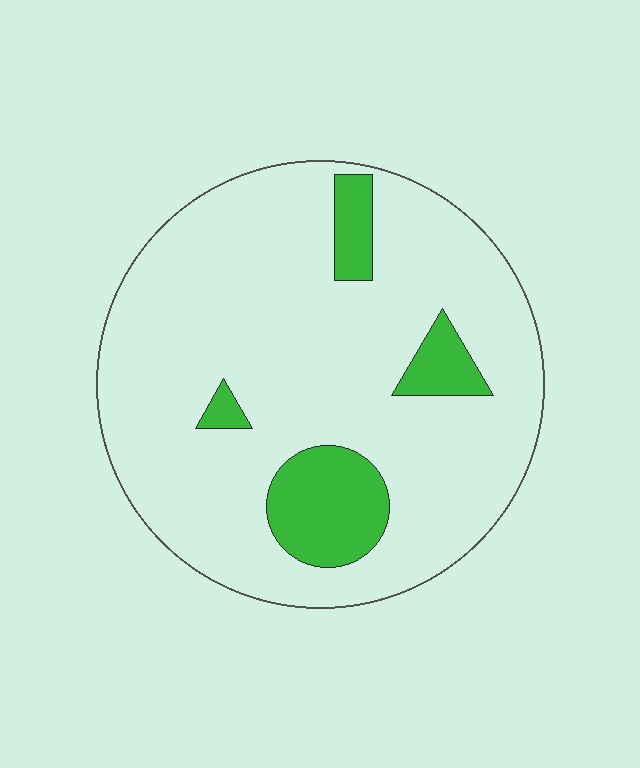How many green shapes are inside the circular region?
4.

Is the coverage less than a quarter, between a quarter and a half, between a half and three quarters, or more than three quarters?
Less than a quarter.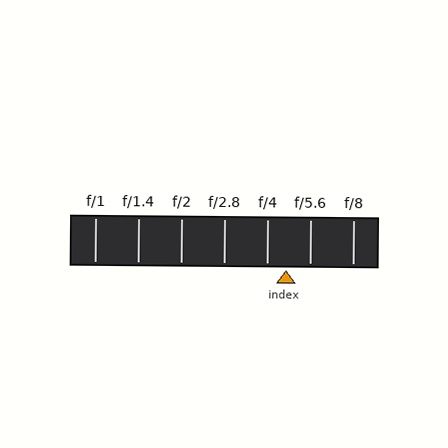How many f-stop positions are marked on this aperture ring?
There are 7 f-stop positions marked.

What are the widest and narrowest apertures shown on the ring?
The widest aperture shown is f/1 and the narrowest is f/8.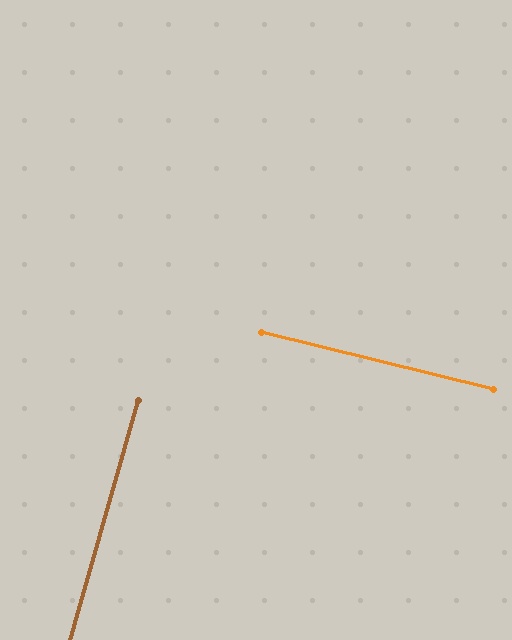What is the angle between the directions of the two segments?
Approximately 88 degrees.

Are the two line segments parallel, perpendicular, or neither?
Perpendicular — they meet at approximately 88°.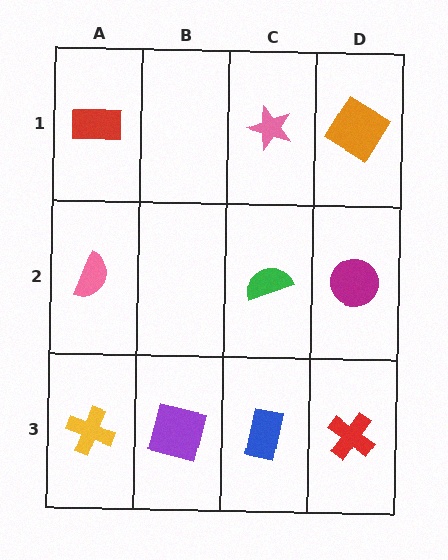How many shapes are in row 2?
3 shapes.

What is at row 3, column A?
A yellow cross.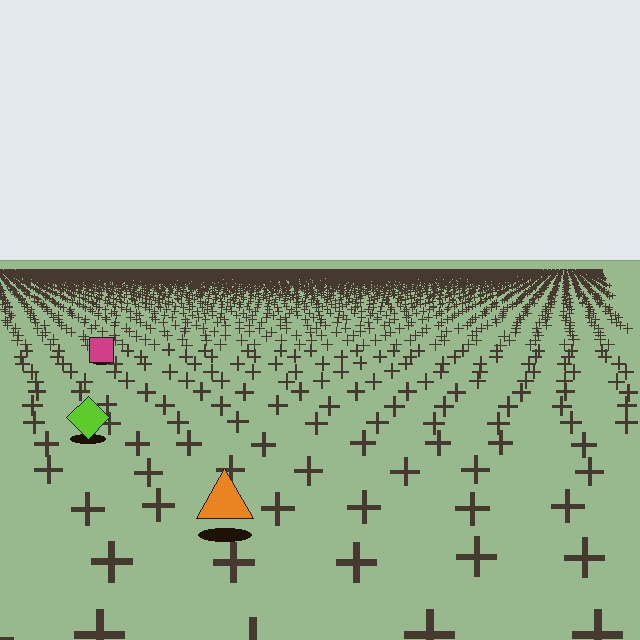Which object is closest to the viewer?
The orange triangle is closest. The texture marks near it are larger and more spread out.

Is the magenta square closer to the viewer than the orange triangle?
No. The orange triangle is closer — you can tell from the texture gradient: the ground texture is coarser near it.